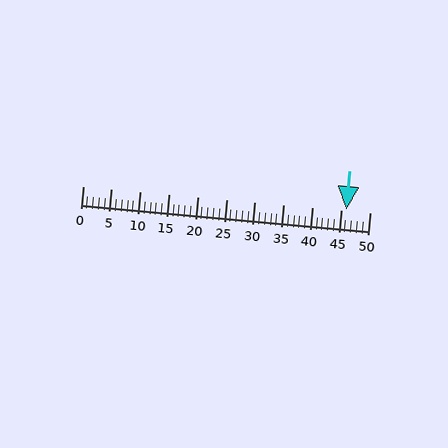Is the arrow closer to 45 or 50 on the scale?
The arrow is closer to 45.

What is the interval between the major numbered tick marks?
The major tick marks are spaced 5 units apart.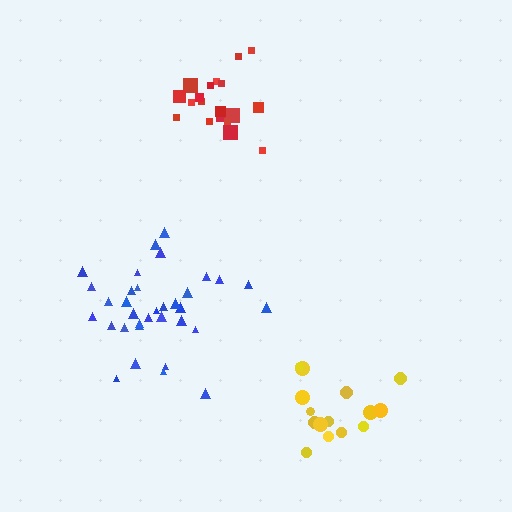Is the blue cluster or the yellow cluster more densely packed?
Blue.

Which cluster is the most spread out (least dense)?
Yellow.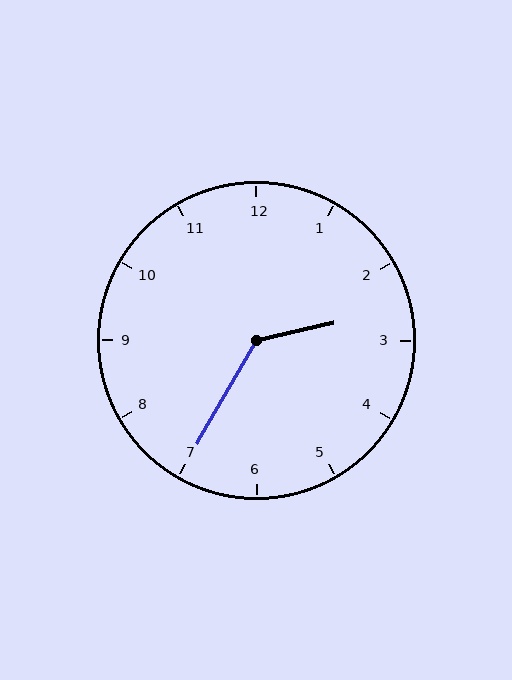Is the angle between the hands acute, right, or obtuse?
It is obtuse.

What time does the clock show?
2:35.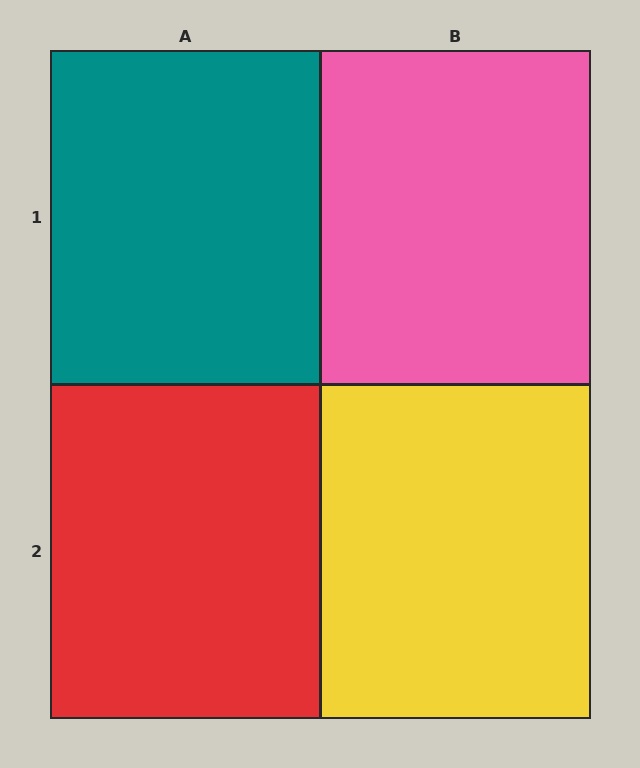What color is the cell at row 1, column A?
Teal.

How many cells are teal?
1 cell is teal.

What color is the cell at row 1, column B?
Pink.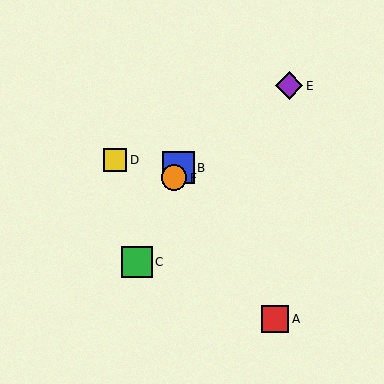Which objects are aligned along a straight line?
Objects B, C, F are aligned along a straight line.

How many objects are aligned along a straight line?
3 objects (B, C, F) are aligned along a straight line.